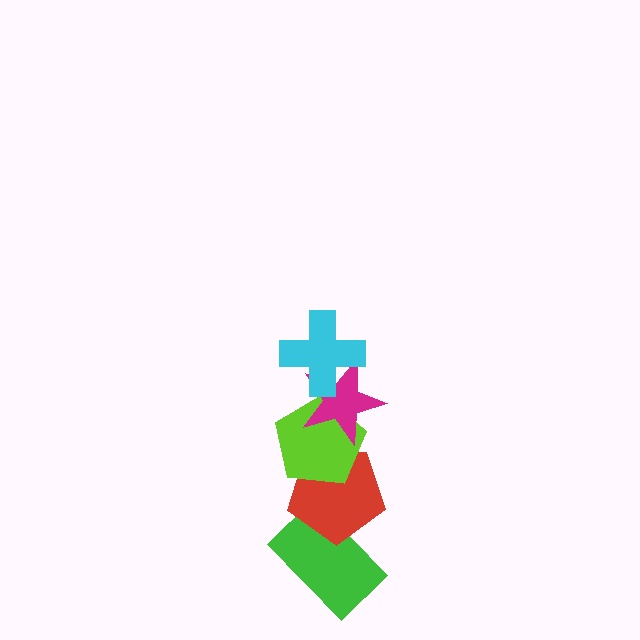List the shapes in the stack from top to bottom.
From top to bottom: the cyan cross, the magenta star, the lime pentagon, the red pentagon, the green rectangle.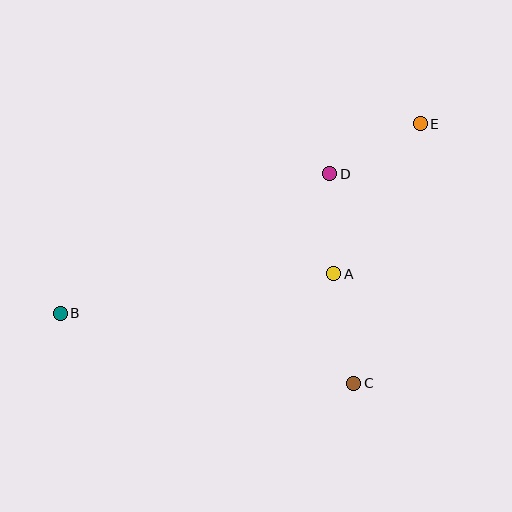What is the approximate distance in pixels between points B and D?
The distance between B and D is approximately 304 pixels.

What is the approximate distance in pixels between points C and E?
The distance between C and E is approximately 268 pixels.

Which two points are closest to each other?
Points A and D are closest to each other.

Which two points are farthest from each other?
Points B and E are farthest from each other.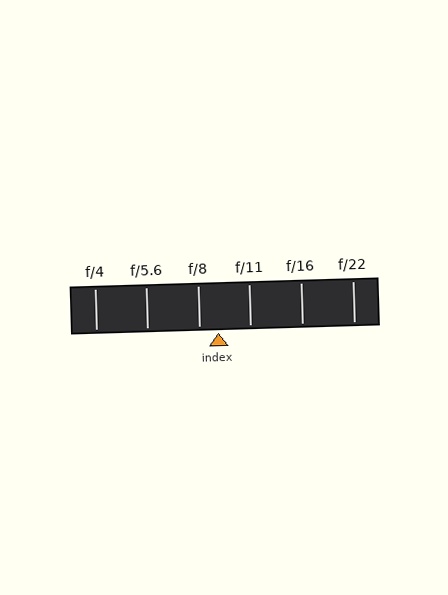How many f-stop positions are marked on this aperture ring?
There are 6 f-stop positions marked.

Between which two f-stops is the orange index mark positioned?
The index mark is between f/8 and f/11.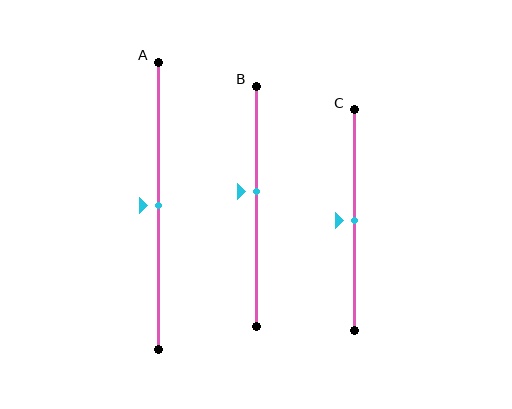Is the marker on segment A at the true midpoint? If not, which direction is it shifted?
Yes, the marker on segment A is at the true midpoint.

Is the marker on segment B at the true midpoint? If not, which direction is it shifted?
No, the marker on segment B is shifted upward by about 6% of the segment length.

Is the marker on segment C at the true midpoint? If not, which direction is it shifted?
Yes, the marker on segment C is at the true midpoint.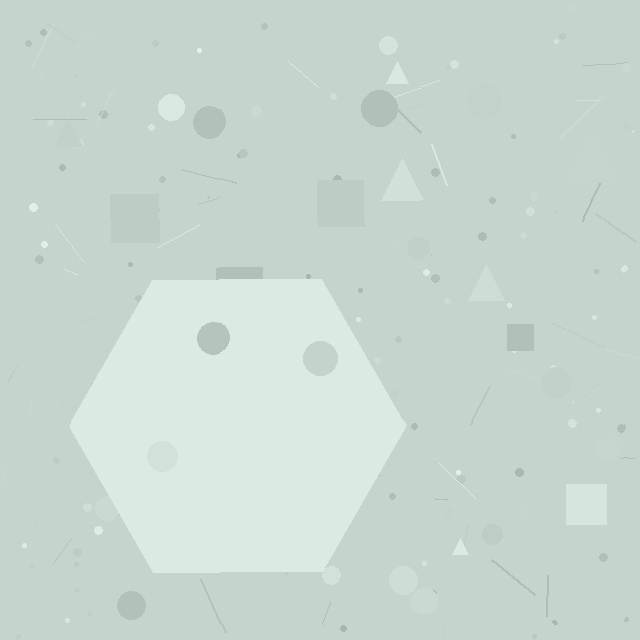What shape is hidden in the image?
A hexagon is hidden in the image.